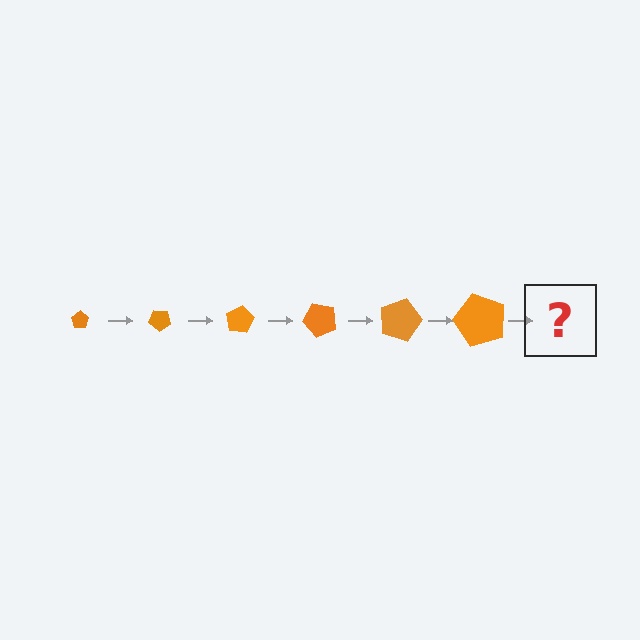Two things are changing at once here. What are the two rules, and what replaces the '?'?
The two rules are that the pentagon grows larger each step and it rotates 40 degrees each step. The '?' should be a pentagon, larger than the previous one and rotated 240 degrees from the start.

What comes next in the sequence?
The next element should be a pentagon, larger than the previous one and rotated 240 degrees from the start.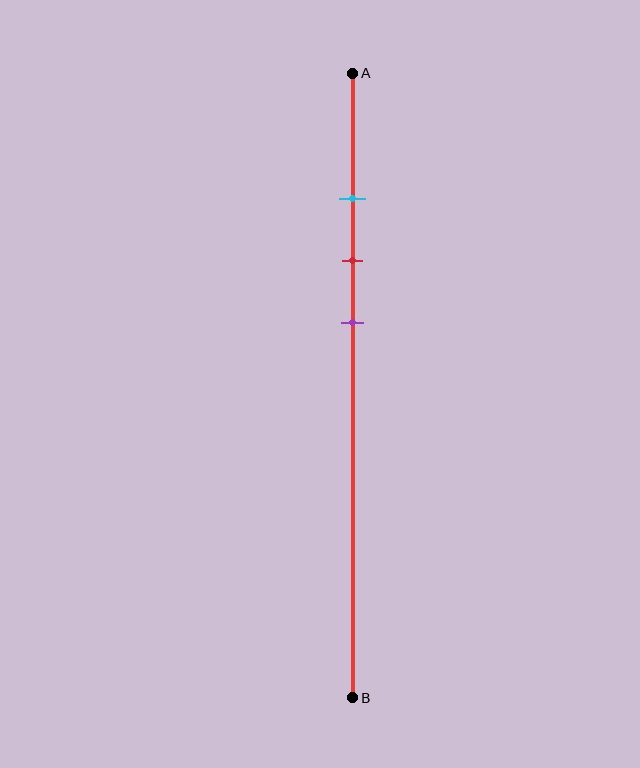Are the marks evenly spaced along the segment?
Yes, the marks are approximately evenly spaced.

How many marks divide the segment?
There are 3 marks dividing the segment.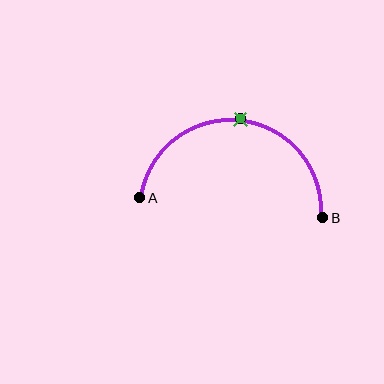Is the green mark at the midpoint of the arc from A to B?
Yes. The green mark lies on the arc at equal arc-length from both A and B — it is the arc midpoint.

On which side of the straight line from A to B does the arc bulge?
The arc bulges above the straight line connecting A and B.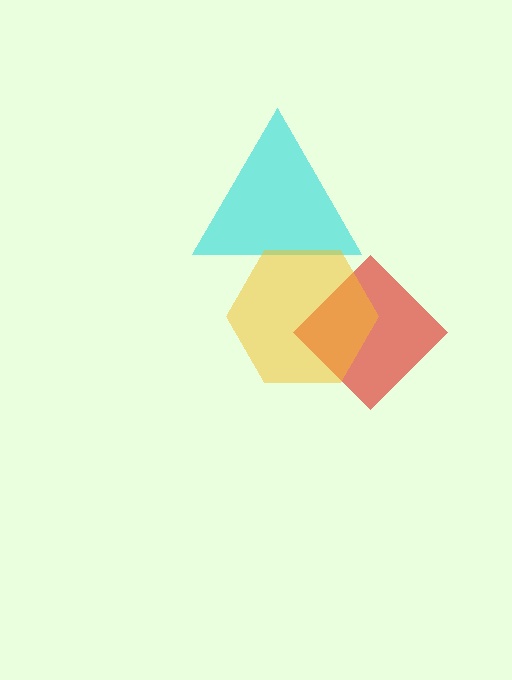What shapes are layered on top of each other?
The layered shapes are: a red diamond, a cyan triangle, a yellow hexagon.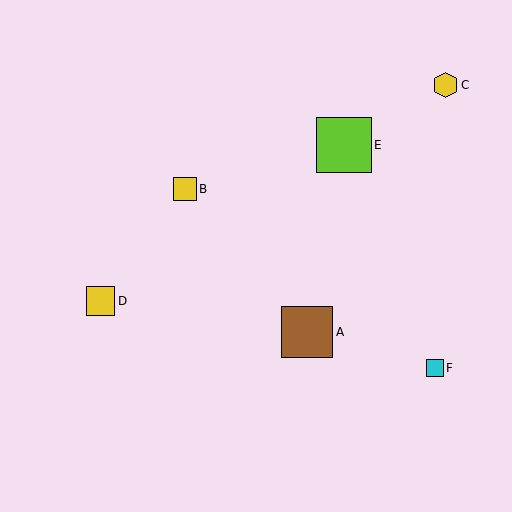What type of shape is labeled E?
Shape E is a lime square.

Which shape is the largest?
The lime square (labeled E) is the largest.